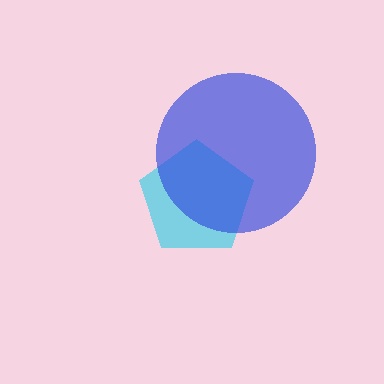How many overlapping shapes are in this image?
There are 2 overlapping shapes in the image.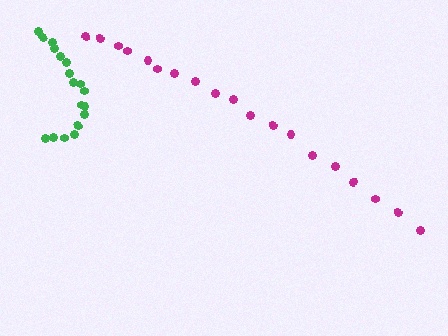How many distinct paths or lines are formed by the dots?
There are 2 distinct paths.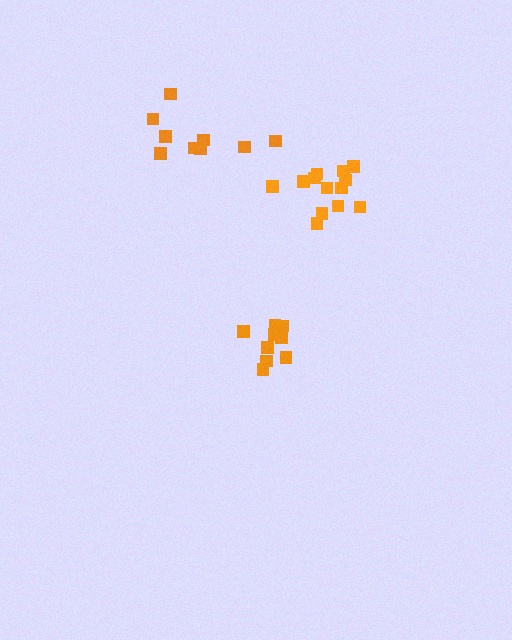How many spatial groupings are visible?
There are 3 spatial groupings.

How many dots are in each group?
Group 1: 13 dots, Group 2: 9 dots, Group 3: 9 dots (31 total).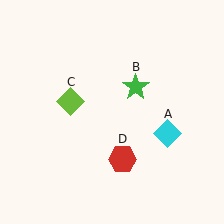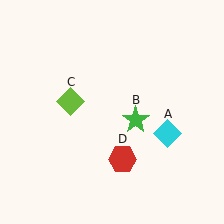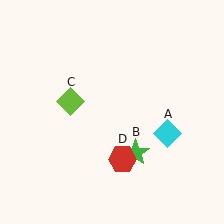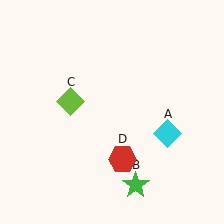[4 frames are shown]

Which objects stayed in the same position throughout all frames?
Cyan diamond (object A) and lime diamond (object C) and red hexagon (object D) remained stationary.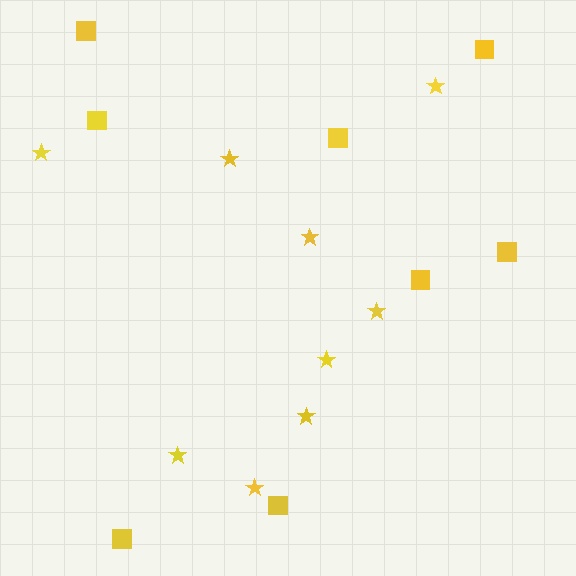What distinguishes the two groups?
There are 2 groups: one group of squares (8) and one group of stars (9).